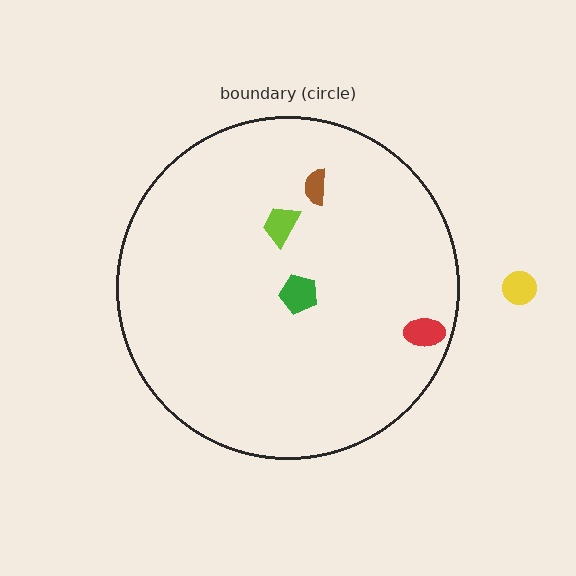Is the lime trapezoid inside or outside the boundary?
Inside.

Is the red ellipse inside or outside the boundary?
Inside.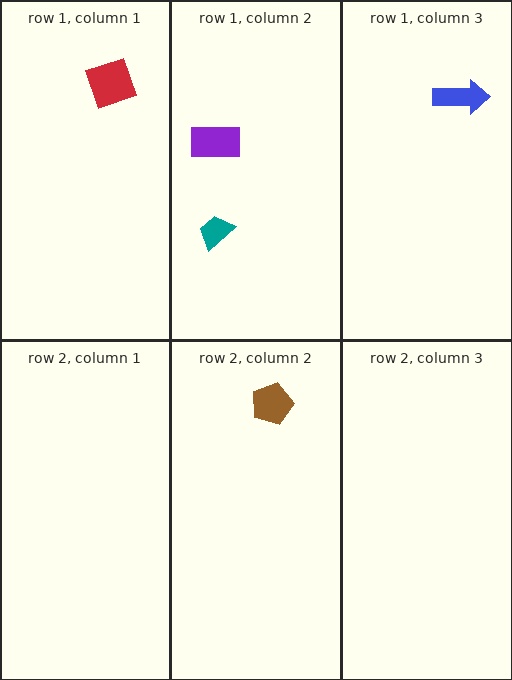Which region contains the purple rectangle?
The row 1, column 2 region.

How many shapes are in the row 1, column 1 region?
1.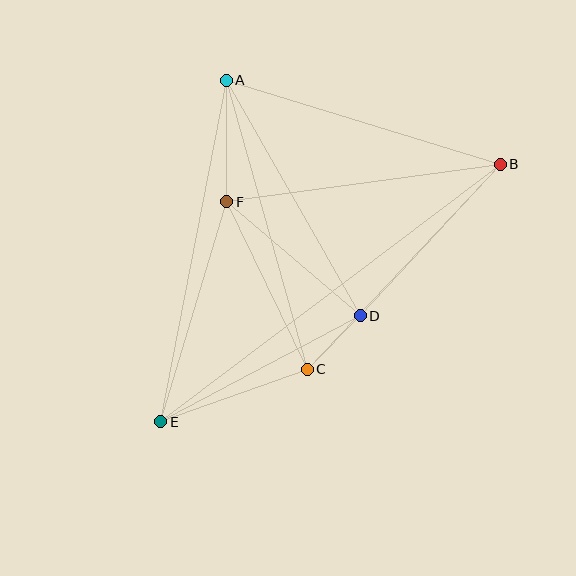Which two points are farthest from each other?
Points B and E are farthest from each other.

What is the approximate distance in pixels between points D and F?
The distance between D and F is approximately 176 pixels.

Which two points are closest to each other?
Points C and D are closest to each other.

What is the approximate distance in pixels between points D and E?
The distance between D and E is approximately 226 pixels.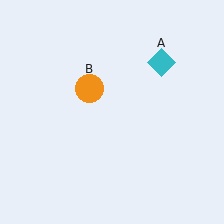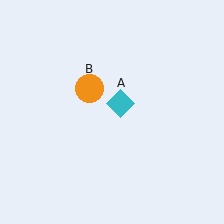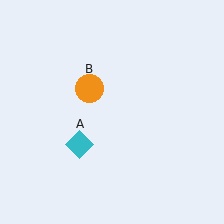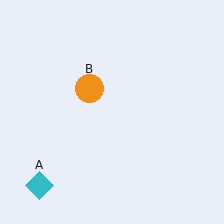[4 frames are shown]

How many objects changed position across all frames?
1 object changed position: cyan diamond (object A).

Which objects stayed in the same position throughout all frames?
Orange circle (object B) remained stationary.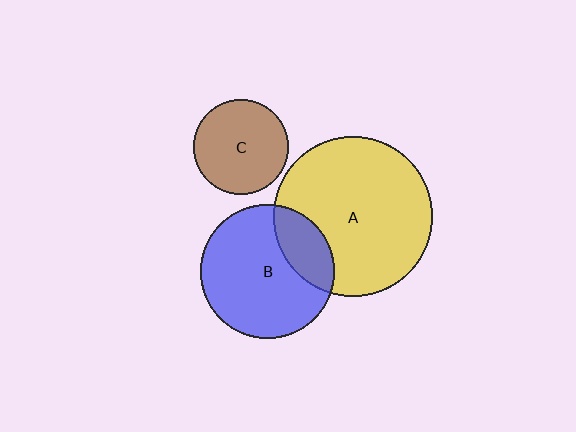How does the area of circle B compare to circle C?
Approximately 2.0 times.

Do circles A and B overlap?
Yes.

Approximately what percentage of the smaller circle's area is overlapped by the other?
Approximately 25%.